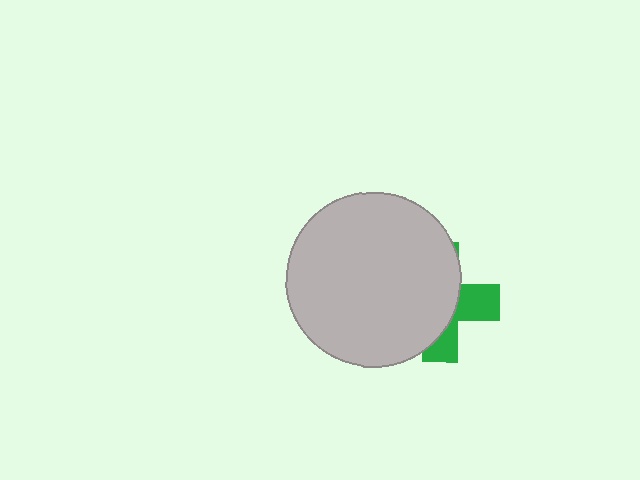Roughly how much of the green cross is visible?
A small part of it is visible (roughly 35%).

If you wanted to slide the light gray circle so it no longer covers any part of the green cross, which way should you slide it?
Slide it left — that is the most direct way to separate the two shapes.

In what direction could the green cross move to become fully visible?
The green cross could move right. That would shift it out from behind the light gray circle entirely.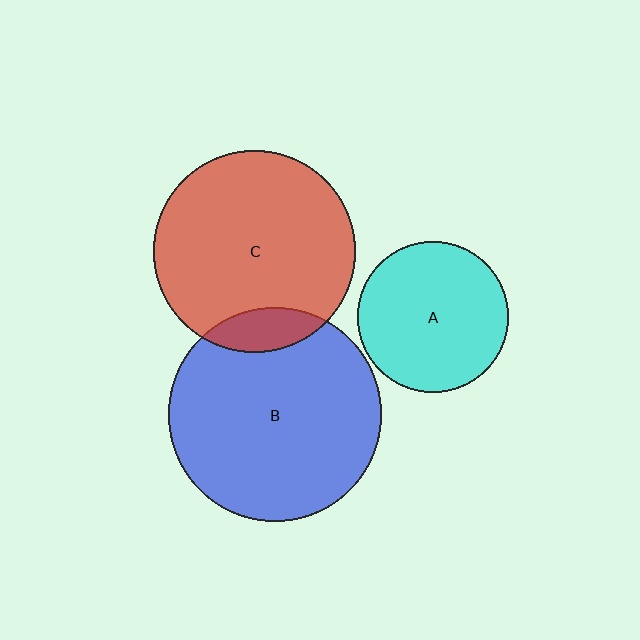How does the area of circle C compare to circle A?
Approximately 1.8 times.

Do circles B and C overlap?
Yes.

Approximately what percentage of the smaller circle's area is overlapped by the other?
Approximately 10%.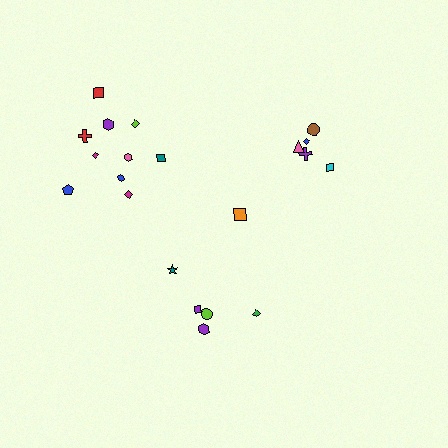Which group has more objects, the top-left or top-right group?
The top-left group.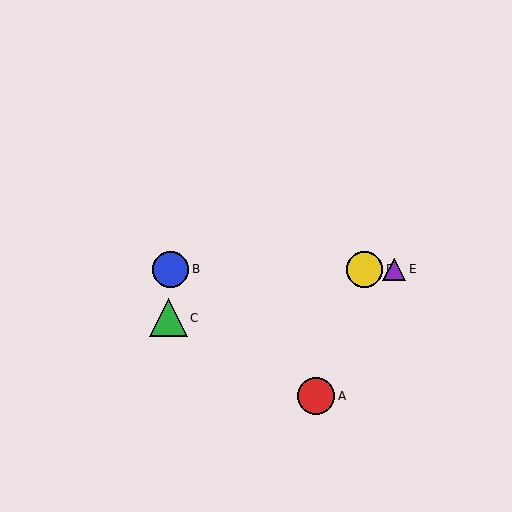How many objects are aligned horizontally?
3 objects (B, D, E) are aligned horizontally.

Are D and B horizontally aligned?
Yes, both are at y≈269.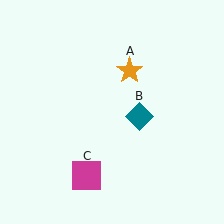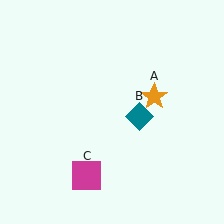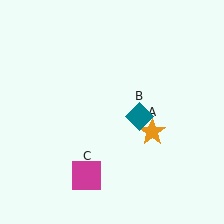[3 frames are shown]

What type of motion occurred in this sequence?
The orange star (object A) rotated clockwise around the center of the scene.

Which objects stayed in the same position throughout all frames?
Teal diamond (object B) and magenta square (object C) remained stationary.